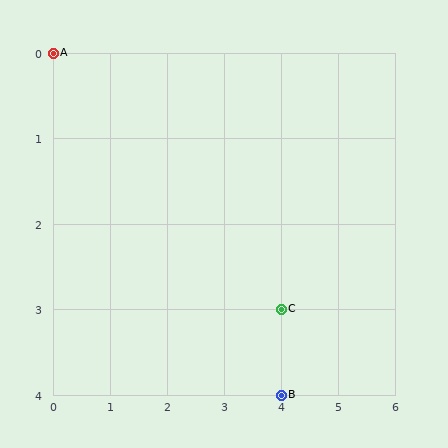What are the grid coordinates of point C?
Point C is at grid coordinates (4, 3).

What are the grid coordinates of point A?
Point A is at grid coordinates (0, 0).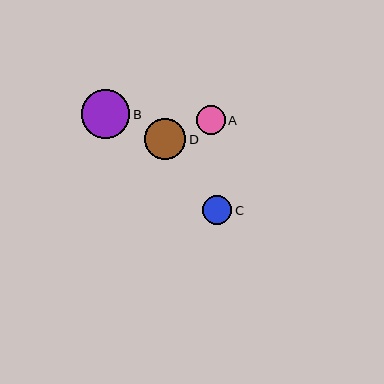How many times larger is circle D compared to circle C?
Circle D is approximately 1.4 times the size of circle C.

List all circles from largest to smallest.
From largest to smallest: B, D, C, A.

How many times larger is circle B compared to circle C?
Circle B is approximately 1.7 times the size of circle C.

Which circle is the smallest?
Circle A is the smallest with a size of approximately 28 pixels.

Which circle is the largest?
Circle B is the largest with a size of approximately 48 pixels.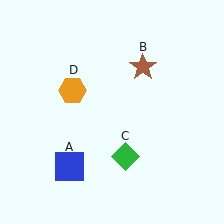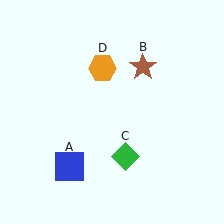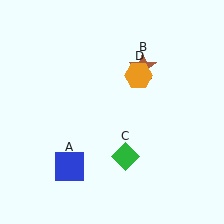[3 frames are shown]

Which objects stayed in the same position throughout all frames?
Blue square (object A) and brown star (object B) and green diamond (object C) remained stationary.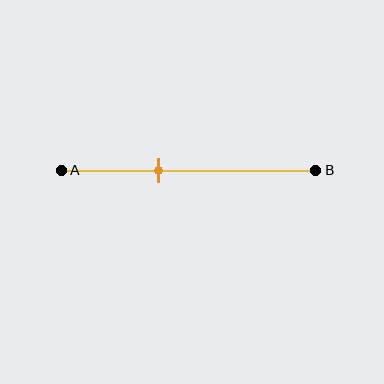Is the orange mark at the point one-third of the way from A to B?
No, the mark is at about 40% from A, not at the 33% one-third point.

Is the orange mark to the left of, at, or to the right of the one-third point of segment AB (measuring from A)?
The orange mark is to the right of the one-third point of segment AB.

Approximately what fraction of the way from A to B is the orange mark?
The orange mark is approximately 40% of the way from A to B.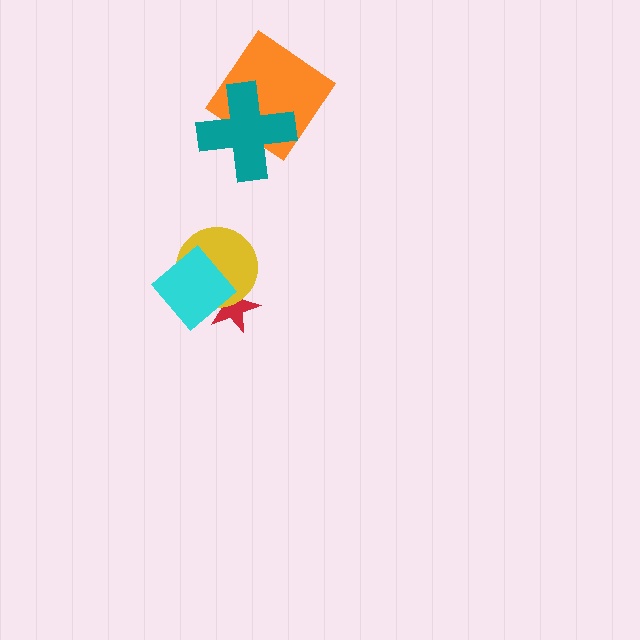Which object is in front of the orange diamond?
The teal cross is in front of the orange diamond.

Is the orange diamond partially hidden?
Yes, it is partially covered by another shape.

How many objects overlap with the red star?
2 objects overlap with the red star.